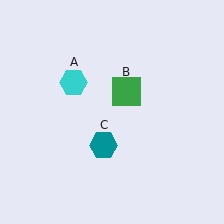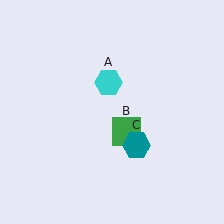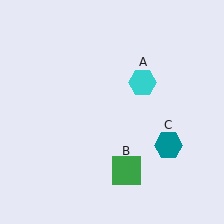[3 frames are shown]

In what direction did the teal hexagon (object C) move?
The teal hexagon (object C) moved right.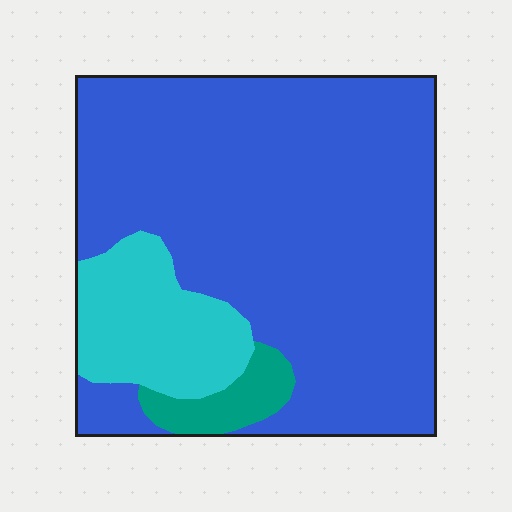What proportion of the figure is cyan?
Cyan covers roughly 15% of the figure.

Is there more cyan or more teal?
Cyan.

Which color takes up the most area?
Blue, at roughly 80%.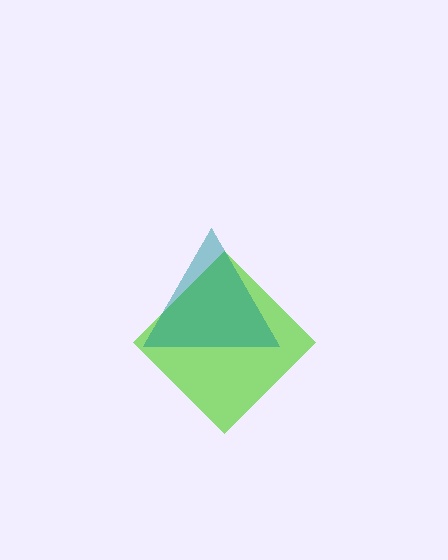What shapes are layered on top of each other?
The layered shapes are: a lime diamond, a teal triangle.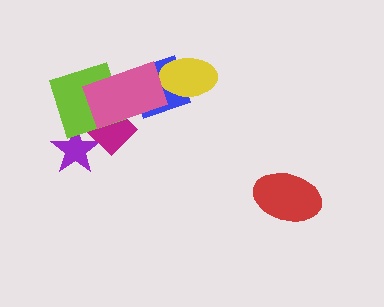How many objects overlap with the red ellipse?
0 objects overlap with the red ellipse.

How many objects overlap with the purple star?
2 objects overlap with the purple star.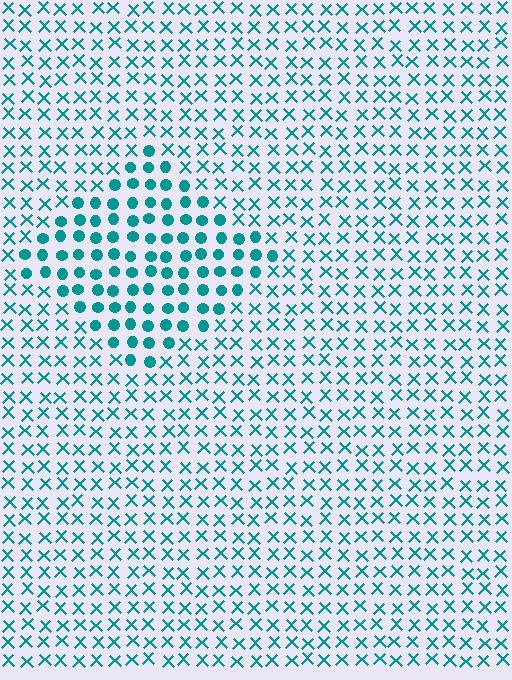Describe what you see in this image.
The image is filled with small teal elements arranged in a uniform grid. A diamond-shaped region contains circles, while the surrounding area contains X marks. The boundary is defined purely by the change in element shape.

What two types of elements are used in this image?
The image uses circles inside the diamond region and X marks outside it.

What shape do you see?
I see a diamond.